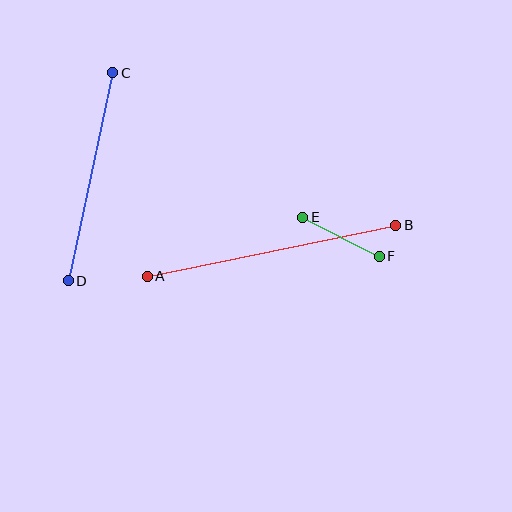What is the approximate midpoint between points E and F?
The midpoint is at approximately (341, 237) pixels.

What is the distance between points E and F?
The distance is approximately 86 pixels.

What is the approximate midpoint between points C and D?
The midpoint is at approximately (91, 177) pixels.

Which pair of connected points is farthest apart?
Points A and B are farthest apart.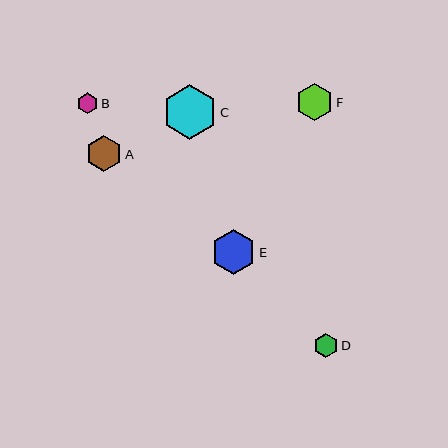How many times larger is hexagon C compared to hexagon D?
Hexagon C is approximately 2.3 times the size of hexagon D.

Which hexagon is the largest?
Hexagon C is the largest with a size of approximately 54 pixels.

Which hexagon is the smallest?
Hexagon B is the smallest with a size of approximately 21 pixels.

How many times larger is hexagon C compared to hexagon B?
Hexagon C is approximately 2.6 times the size of hexagon B.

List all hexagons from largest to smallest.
From largest to smallest: C, E, F, A, D, B.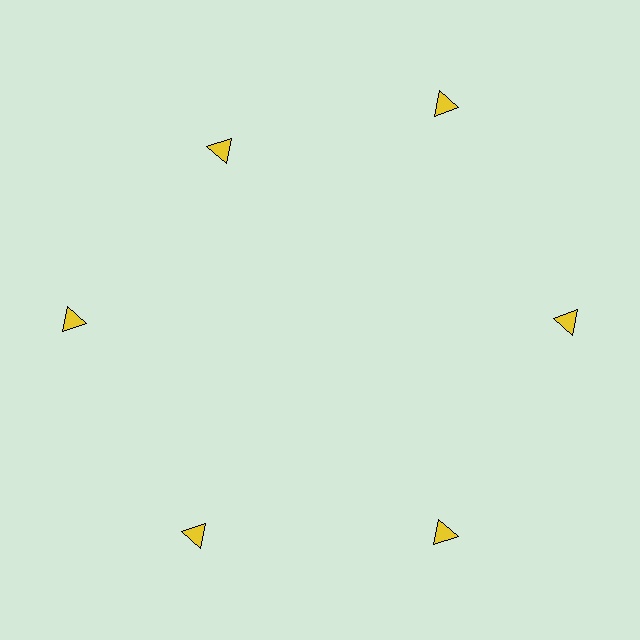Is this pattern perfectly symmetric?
No. The 6 yellow triangles are arranged in a ring, but one element near the 11 o'clock position is pulled inward toward the center, breaking the 6-fold rotational symmetry.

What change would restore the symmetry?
The symmetry would be restored by moving it outward, back onto the ring so that all 6 triangles sit at equal angles and equal distance from the center.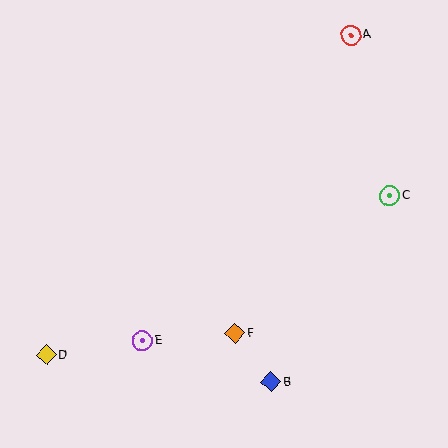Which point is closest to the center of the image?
Point F at (235, 333) is closest to the center.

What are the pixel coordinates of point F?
Point F is at (235, 333).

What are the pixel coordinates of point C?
Point C is at (390, 196).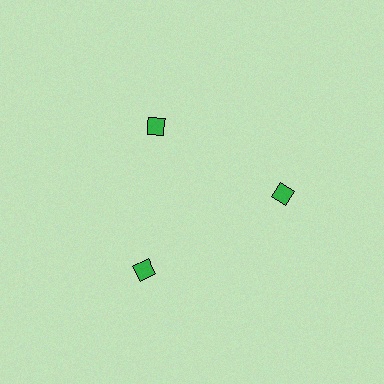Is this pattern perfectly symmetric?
No. The 3 green diamonds are arranged in a ring, but one element near the 11 o'clock position is pulled inward toward the center, breaking the 3-fold rotational symmetry.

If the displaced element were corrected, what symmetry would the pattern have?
It would have 3-fold rotational symmetry — the pattern would map onto itself every 120 degrees.